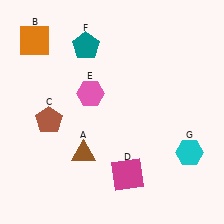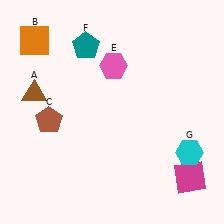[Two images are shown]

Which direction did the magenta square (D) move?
The magenta square (D) moved right.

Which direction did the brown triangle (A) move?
The brown triangle (A) moved up.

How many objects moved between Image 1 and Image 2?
3 objects moved between the two images.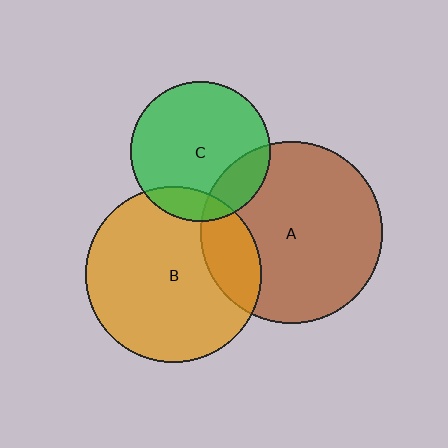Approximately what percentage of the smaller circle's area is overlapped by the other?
Approximately 20%.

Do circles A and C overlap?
Yes.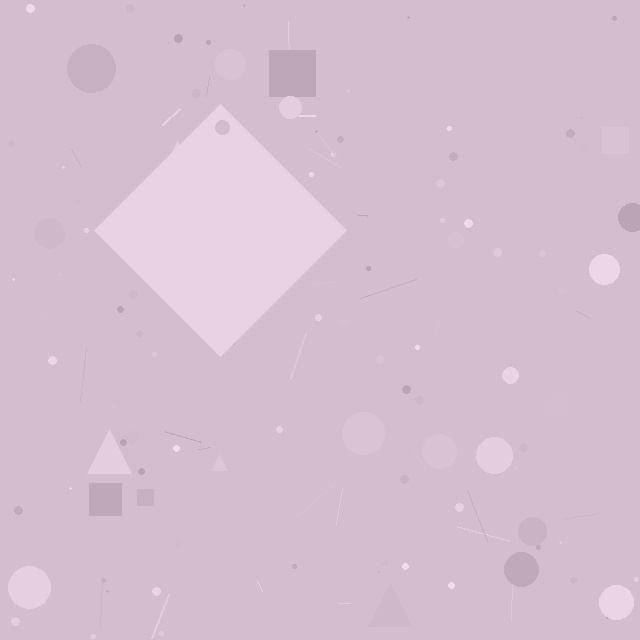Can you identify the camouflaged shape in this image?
The camouflaged shape is a diamond.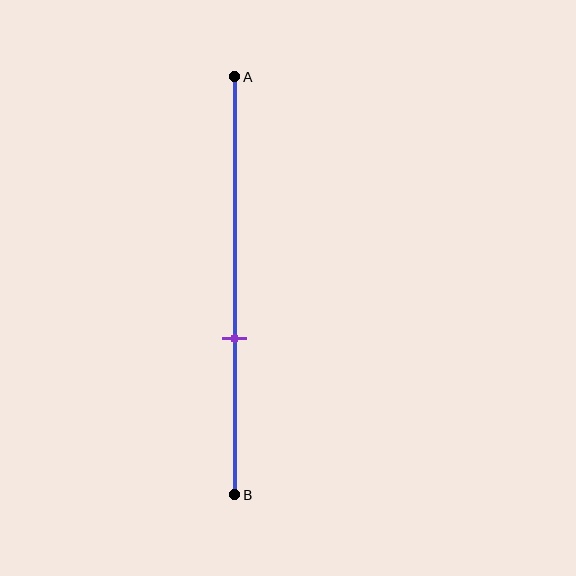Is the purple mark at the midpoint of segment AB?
No, the mark is at about 65% from A, not at the 50% midpoint.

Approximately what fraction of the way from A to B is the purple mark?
The purple mark is approximately 65% of the way from A to B.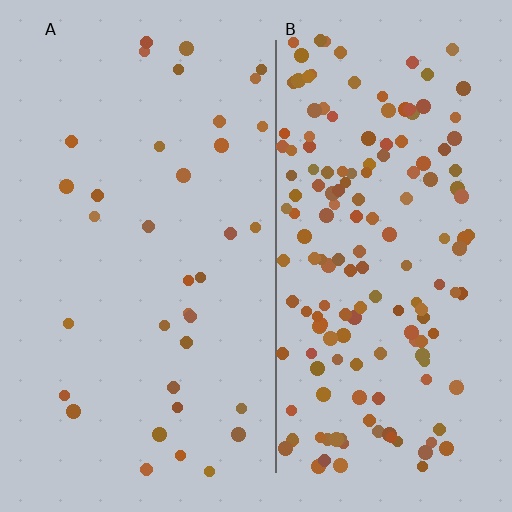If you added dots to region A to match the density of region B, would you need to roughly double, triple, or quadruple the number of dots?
Approximately quadruple.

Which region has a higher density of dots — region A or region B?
B (the right).